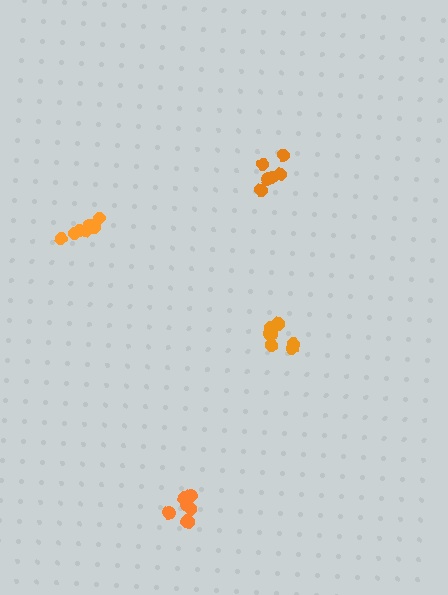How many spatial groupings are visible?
There are 4 spatial groupings.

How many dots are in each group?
Group 1: 8 dots, Group 2: 7 dots, Group 3: 6 dots, Group 4: 8 dots (29 total).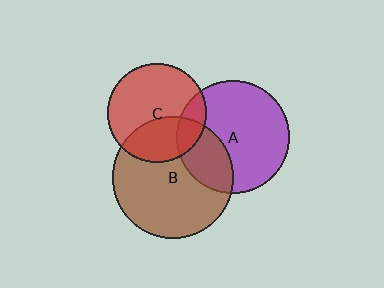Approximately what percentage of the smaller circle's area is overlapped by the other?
Approximately 35%.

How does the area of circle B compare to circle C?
Approximately 1.5 times.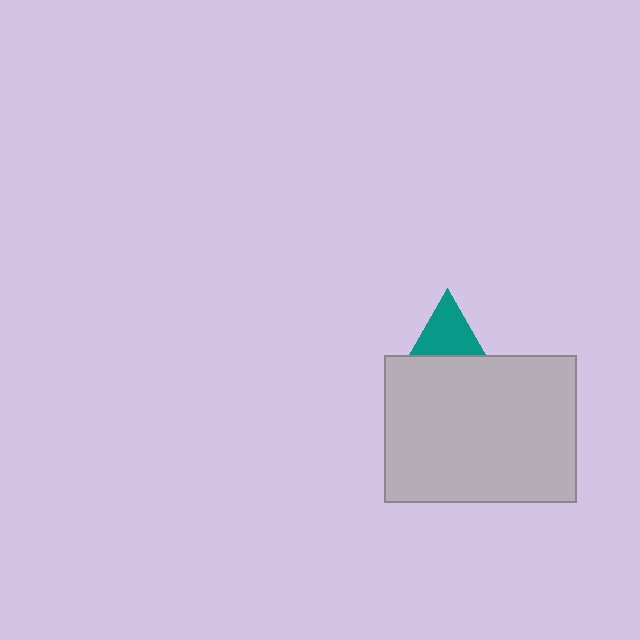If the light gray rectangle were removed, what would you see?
You would see the complete teal triangle.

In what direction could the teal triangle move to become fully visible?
The teal triangle could move up. That would shift it out from behind the light gray rectangle entirely.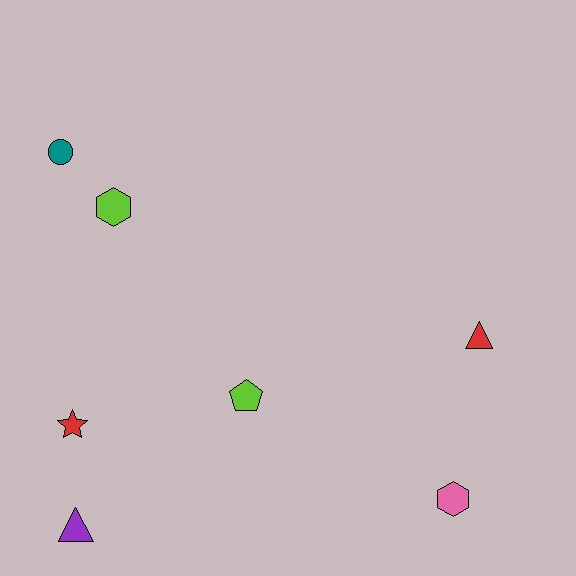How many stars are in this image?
There is 1 star.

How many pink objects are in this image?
There is 1 pink object.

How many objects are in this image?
There are 7 objects.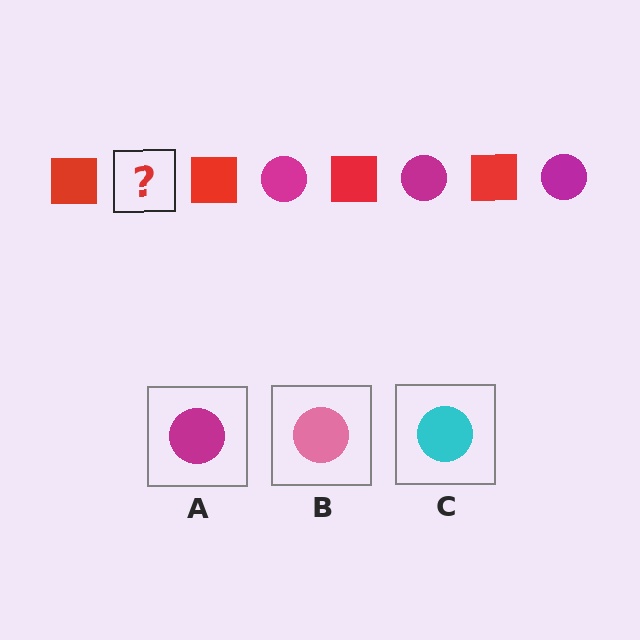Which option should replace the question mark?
Option A.